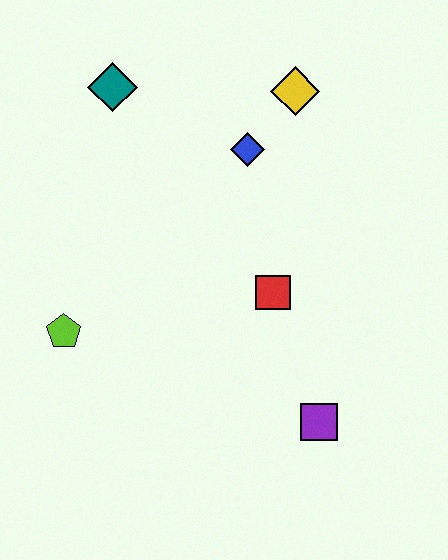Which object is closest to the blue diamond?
The yellow diamond is closest to the blue diamond.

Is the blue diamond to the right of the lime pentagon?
Yes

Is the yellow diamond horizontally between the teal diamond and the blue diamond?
No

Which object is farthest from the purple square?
The teal diamond is farthest from the purple square.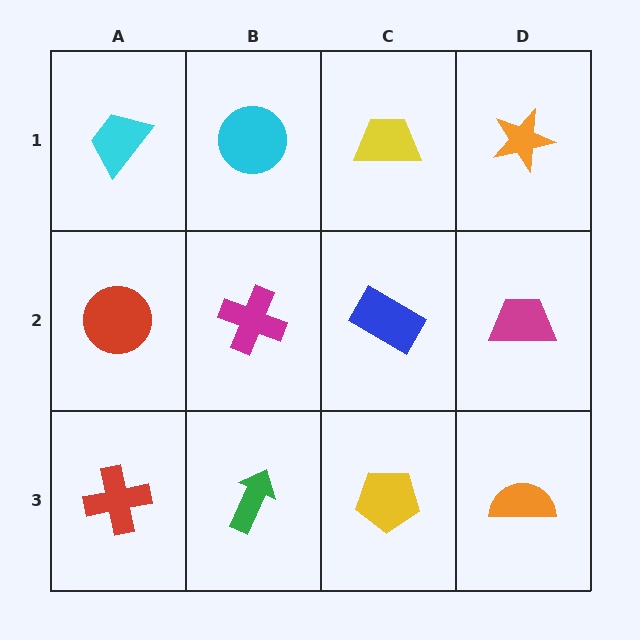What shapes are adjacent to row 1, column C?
A blue rectangle (row 2, column C), a cyan circle (row 1, column B), an orange star (row 1, column D).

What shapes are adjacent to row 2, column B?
A cyan circle (row 1, column B), a green arrow (row 3, column B), a red circle (row 2, column A), a blue rectangle (row 2, column C).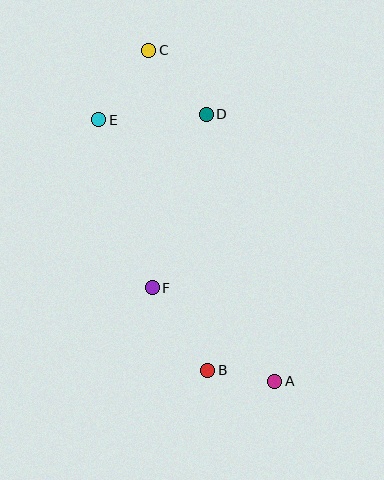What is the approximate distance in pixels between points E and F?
The distance between E and F is approximately 176 pixels.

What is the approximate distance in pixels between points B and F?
The distance between B and F is approximately 99 pixels.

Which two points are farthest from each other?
Points A and C are farthest from each other.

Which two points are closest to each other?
Points A and B are closest to each other.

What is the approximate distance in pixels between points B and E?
The distance between B and E is approximately 273 pixels.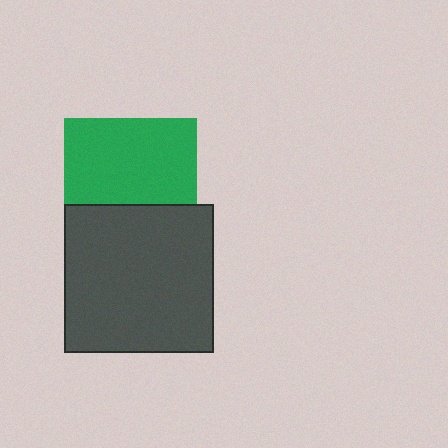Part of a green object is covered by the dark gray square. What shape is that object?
It is a square.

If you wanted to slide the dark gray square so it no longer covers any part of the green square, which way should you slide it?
Slide it down — that is the most direct way to separate the two shapes.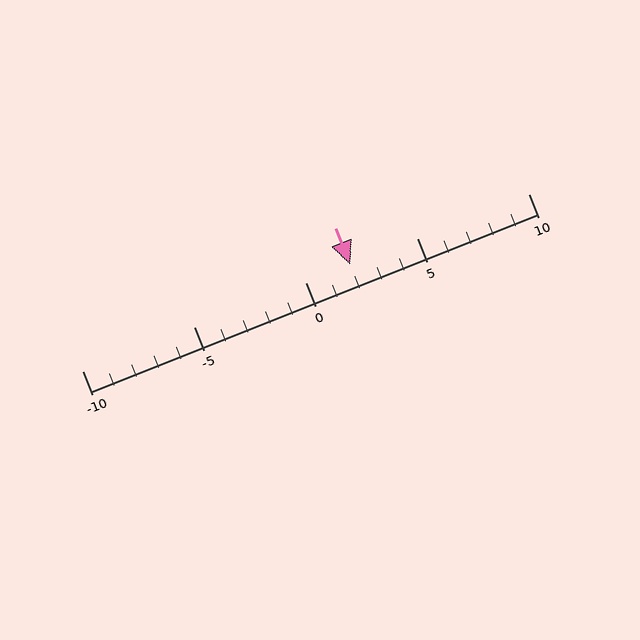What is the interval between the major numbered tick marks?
The major tick marks are spaced 5 units apart.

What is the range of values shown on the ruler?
The ruler shows values from -10 to 10.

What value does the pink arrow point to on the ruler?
The pink arrow points to approximately 2.